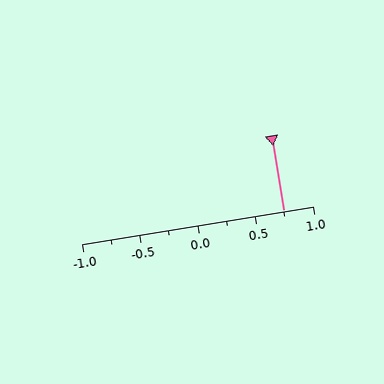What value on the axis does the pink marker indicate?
The marker indicates approximately 0.75.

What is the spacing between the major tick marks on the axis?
The major ticks are spaced 0.5 apart.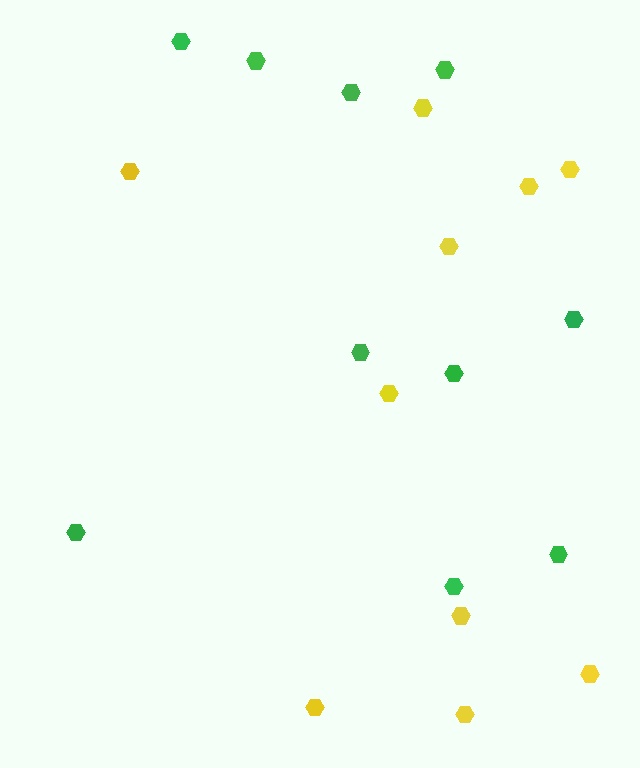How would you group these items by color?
There are 2 groups: one group of green hexagons (10) and one group of yellow hexagons (10).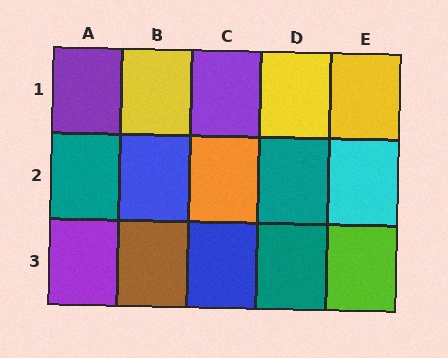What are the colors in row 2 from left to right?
Teal, blue, orange, teal, cyan.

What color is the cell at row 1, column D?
Yellow.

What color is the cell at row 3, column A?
Purple.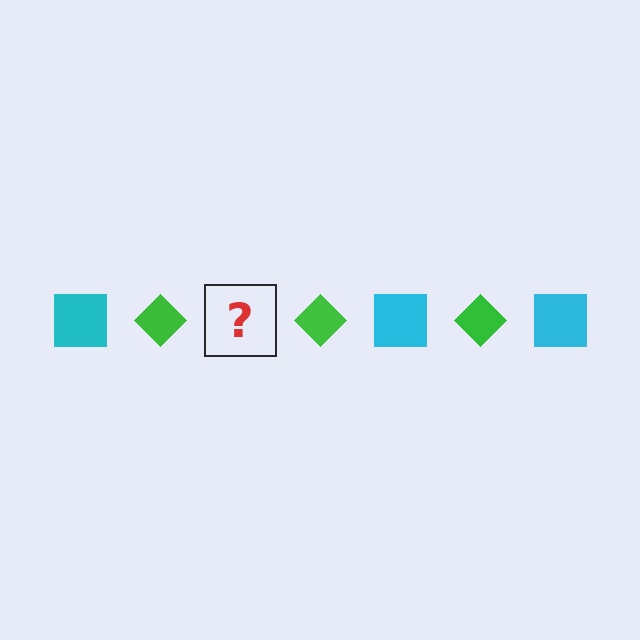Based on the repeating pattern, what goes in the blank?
The blank should be a cyan square.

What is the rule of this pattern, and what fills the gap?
The rule is that the pattern alternates between cyan square and green diamond. The gap should be filled with a cyan square.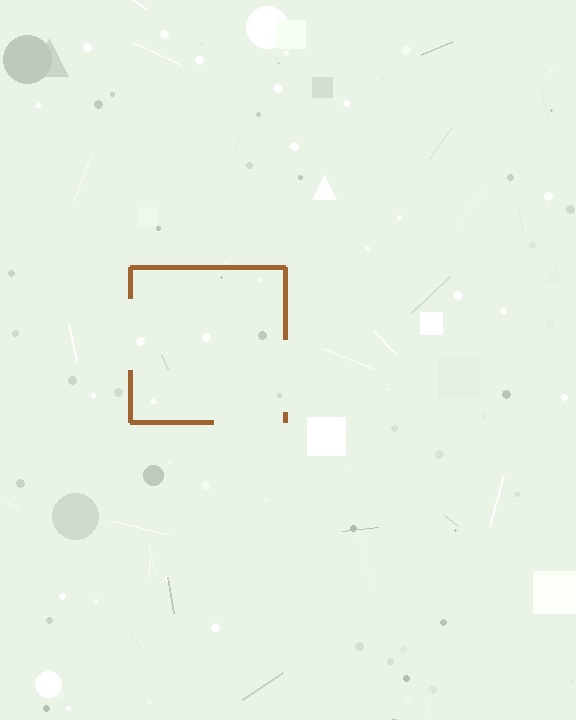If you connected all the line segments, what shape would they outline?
They would outline a square.